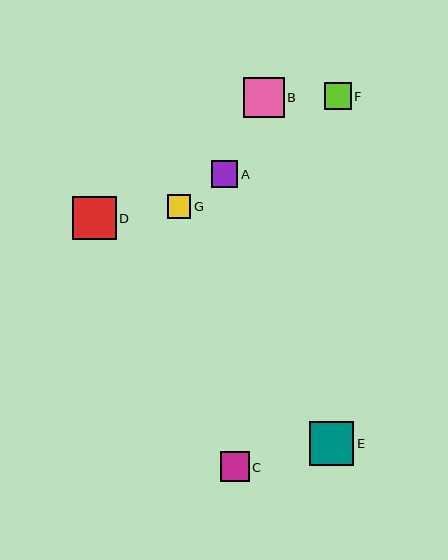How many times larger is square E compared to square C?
Square E is approximately 1.5 times the size of square C.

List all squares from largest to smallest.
From largest to smallest: E, D, B, C, F, A, G.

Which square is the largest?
Square E is the largest with a size of approximately 44 pixels.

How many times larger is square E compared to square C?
Square E is approximately 1.5 times the size of square C.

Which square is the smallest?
Square G is the smallest with a size of approximately 24 pixels.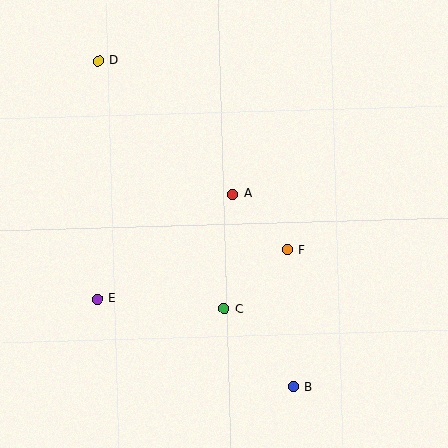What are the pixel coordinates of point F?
Point F is at (287, 250).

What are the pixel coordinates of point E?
Point E is at (97, 299).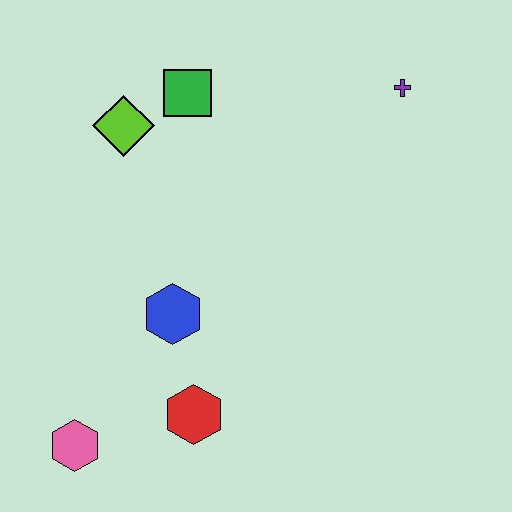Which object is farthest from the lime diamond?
The pink hexagon is farthest from the lime diamond.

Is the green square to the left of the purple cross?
Yes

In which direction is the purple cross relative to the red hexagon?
The purple cross is above the red hexagon.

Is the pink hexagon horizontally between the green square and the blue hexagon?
No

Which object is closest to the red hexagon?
The blue hexagon is closest to the red hexagon.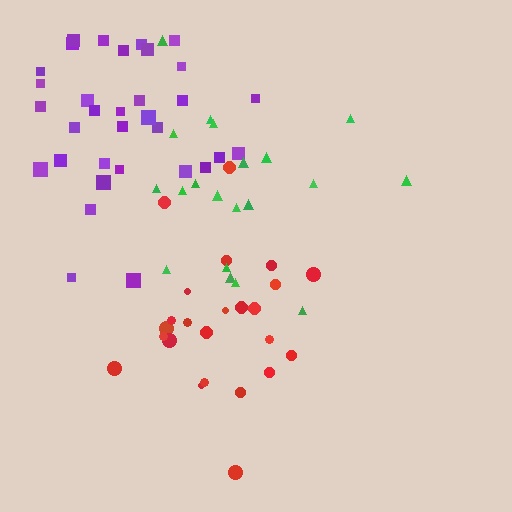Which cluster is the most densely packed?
Red.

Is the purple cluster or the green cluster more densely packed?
Purple.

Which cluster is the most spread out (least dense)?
Green.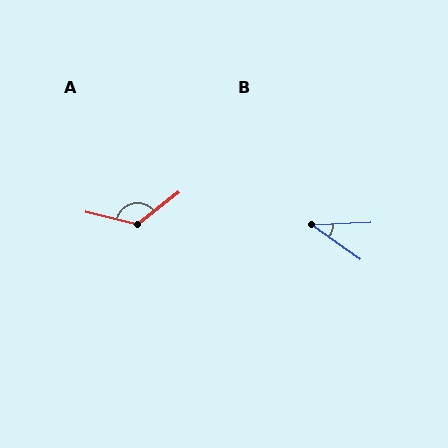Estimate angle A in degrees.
Approximately 128 degrees.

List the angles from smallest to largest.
B (37°), A (128°).